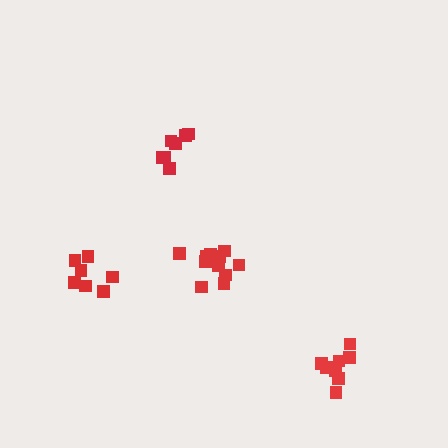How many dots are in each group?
Group 1: 7 dots, Group 2: 7 dots, Group 3: 9 dots, Group 4: 12 dots (35 total).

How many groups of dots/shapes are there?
There are 4 groups.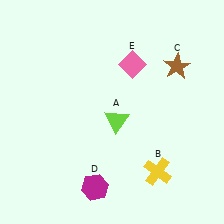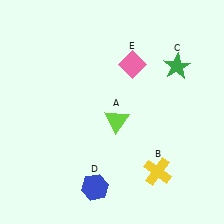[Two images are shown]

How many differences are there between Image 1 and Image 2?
There are 2 differences between the two images.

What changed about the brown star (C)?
In Image 1, C is brown. In Image 2, it changed to green.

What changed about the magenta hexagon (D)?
In Image 1, D is magenta. In Image 2, it changed to blue.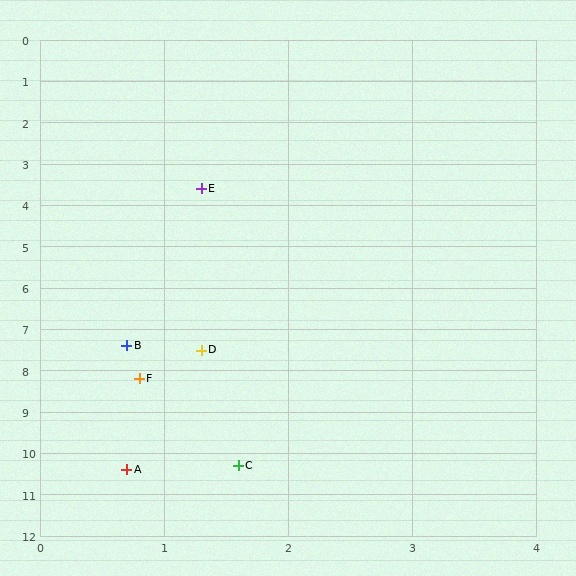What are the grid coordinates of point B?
Point B is at approximately (0.7, 7.4).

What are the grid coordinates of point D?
Point D is at approximately (1.3, 7.5).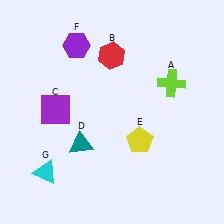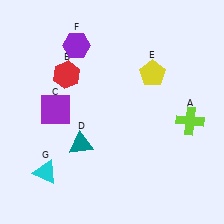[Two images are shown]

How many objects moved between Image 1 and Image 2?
3 objects moved between the two images.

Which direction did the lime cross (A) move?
The lime cross (A) moved down.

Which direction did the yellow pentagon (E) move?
The yellow pentagon (E) moved up.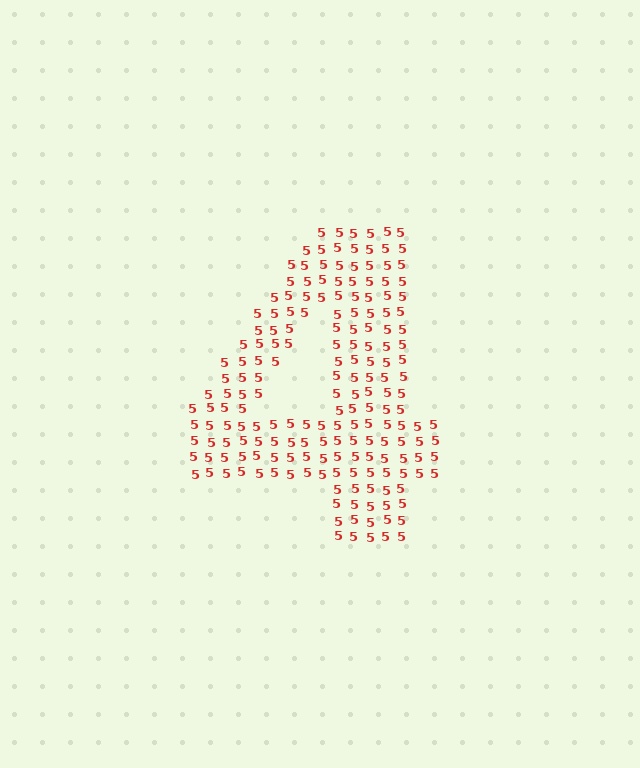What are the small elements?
The small elements are digit 5's.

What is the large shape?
The large shape is the digit 4.